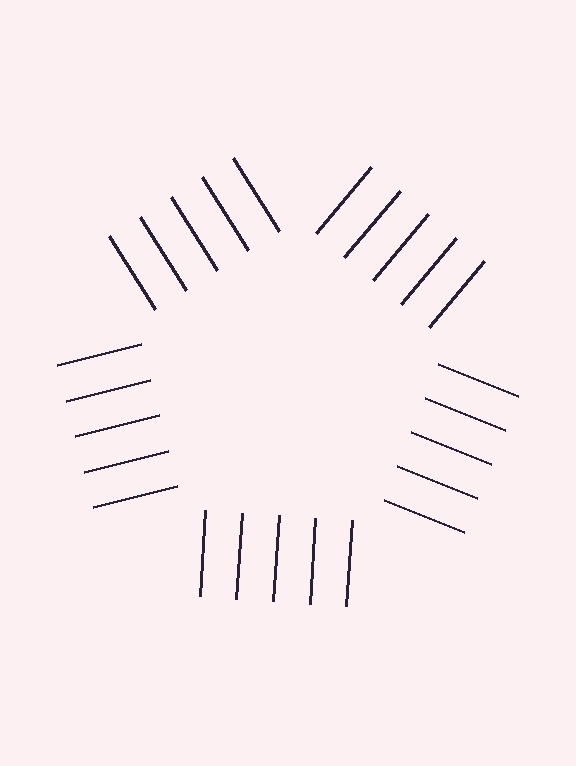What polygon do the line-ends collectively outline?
An illusory pentagon — the line segments terminate on its edges but no continuous stroke is drawn.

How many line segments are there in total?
25 — 5 along each of the 5 edges.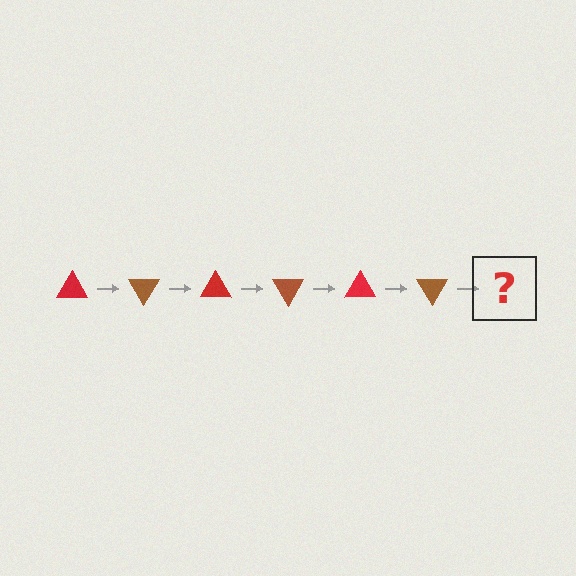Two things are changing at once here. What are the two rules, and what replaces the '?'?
The two rules are that it rotates 60 degrees each step and the color cycles through red and brown. The '?' should be a red triangle, rotated 360 degrees from the start.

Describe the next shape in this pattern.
It should be a red triangle, rotated 360 degrees from the start.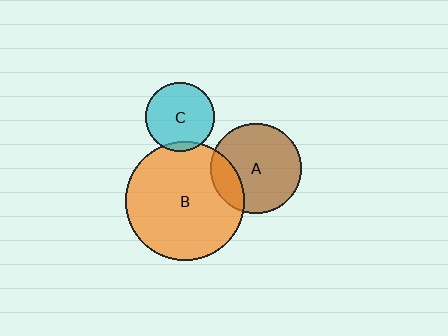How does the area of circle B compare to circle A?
Approximately 1.7 times.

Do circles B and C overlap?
Yes.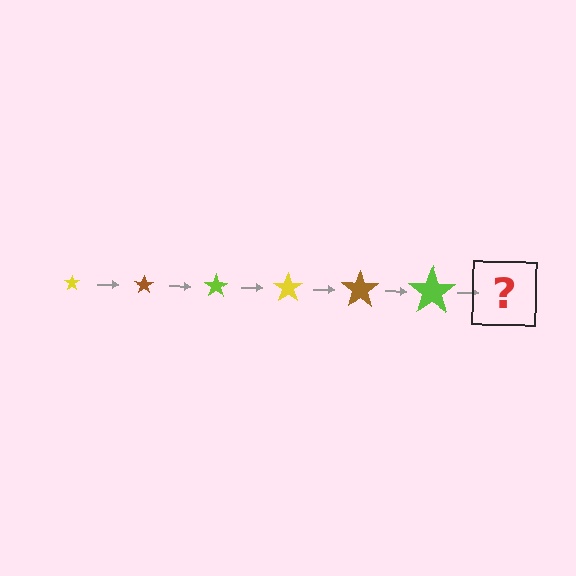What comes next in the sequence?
The next element should be a yellow star, larger than the previous one.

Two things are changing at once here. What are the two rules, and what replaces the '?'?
The two rules are that the star grows larger each step and the color cycles through yellow, brown, and lime. The '?' should be a yellow star, larger than the previous one.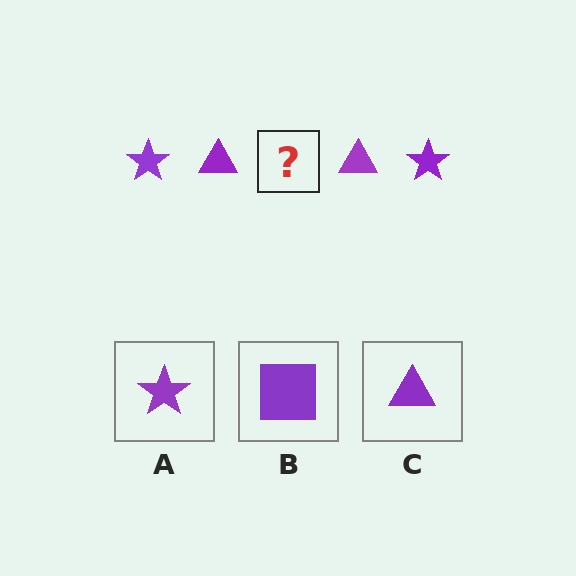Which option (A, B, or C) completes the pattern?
A.